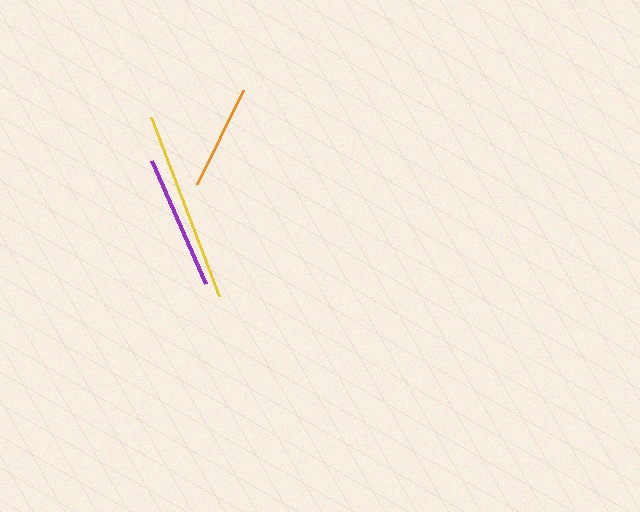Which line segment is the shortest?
The orange line is the shortest at approximately 105 pixels.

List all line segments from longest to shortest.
From longest to shortest: yellow, purple, orange.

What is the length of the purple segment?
The purple segment is approximately 134 pixels long.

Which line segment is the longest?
The yellow line is the longest at approximately 191 pixels.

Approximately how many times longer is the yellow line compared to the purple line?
The yellow line is approximately 1.4 times the length of the purple line.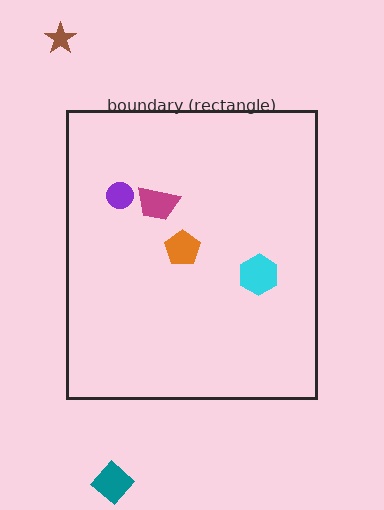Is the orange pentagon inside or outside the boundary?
Inside.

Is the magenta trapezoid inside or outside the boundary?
Inside.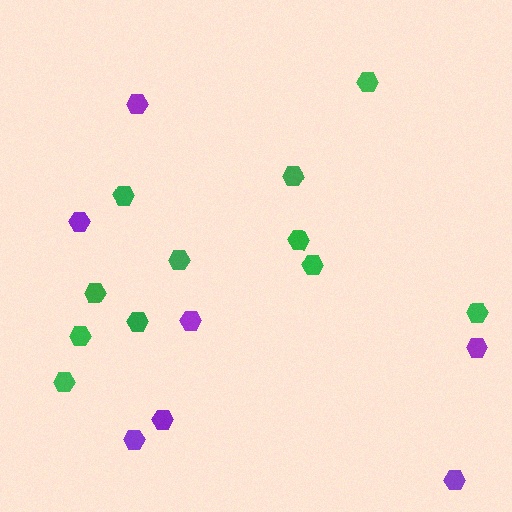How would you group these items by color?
There are 2 groups: one group of purple hexagons (7) and one group of green hexagons (11).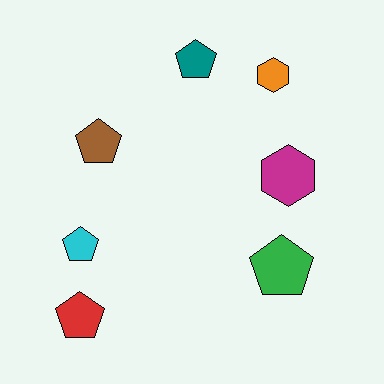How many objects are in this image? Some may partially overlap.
There are 7 objects.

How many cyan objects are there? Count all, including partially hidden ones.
There is 1 cyan object.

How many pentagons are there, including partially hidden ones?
There are 5 pentagons.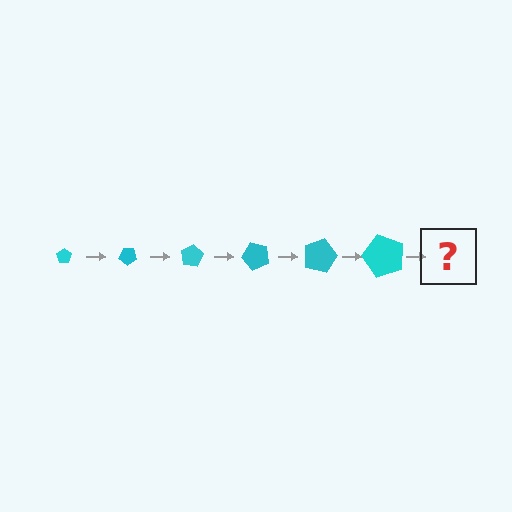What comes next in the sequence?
The next element should be a pentagon, larger than the previous one and rotated 240 degrees from the start.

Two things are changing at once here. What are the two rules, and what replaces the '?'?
The two rules are that the pentagon grows larger each step and it rotates 40 degrees each step. The '?' should be a pentagon, larger than the previous one and rotated 240 degrees from the start.